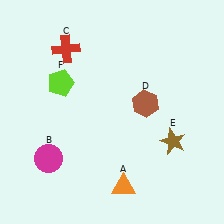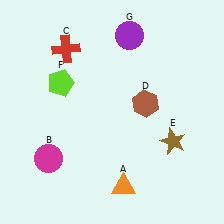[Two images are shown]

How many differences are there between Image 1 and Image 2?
There is 1 difference between the two images.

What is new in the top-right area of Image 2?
A purple circle (G) was added in the top-right area of Image 2.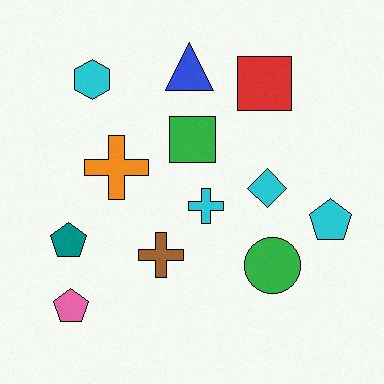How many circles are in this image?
There is 1 circle.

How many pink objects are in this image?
There is 1 pink object.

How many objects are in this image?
There are 12 objects.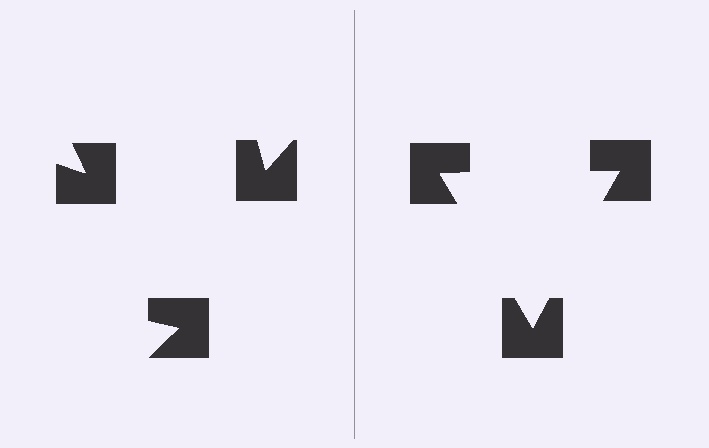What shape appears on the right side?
An illusory triangle.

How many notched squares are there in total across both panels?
6 — 3 on each side.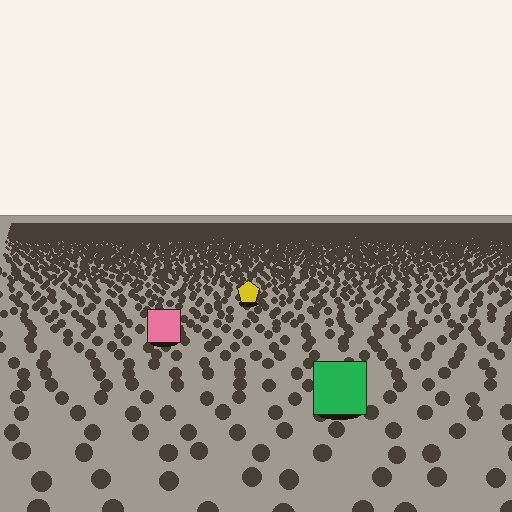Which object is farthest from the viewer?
The yellow pentagon is farthest from the viewer. It appears smaller and the ground texture around it is denser.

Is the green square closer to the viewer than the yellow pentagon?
Yes. The green square is closer — you can tell from the texture gradient: the ground texture is coarser near it.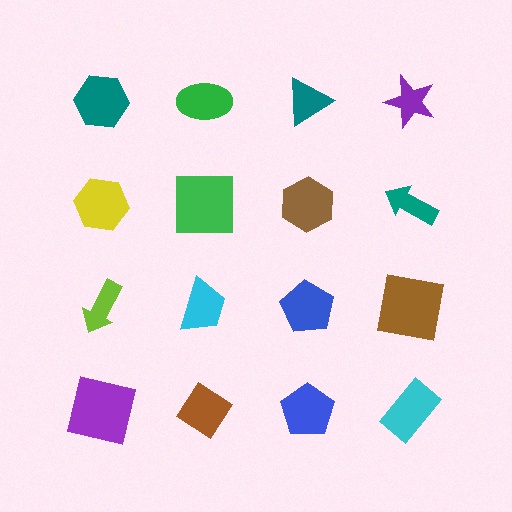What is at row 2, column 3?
A brown hexagon.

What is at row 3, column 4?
A brown square.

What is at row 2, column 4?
A teal arrow.